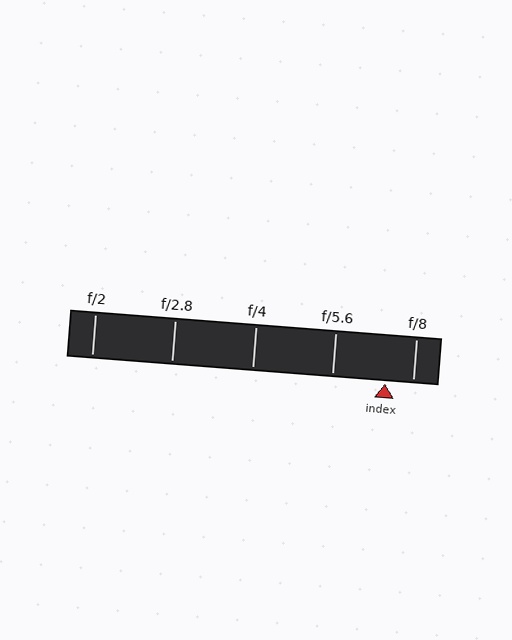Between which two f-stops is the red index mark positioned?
The index mark is between f/5.6 and f/8.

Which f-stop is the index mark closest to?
The index mark is closest to f/8.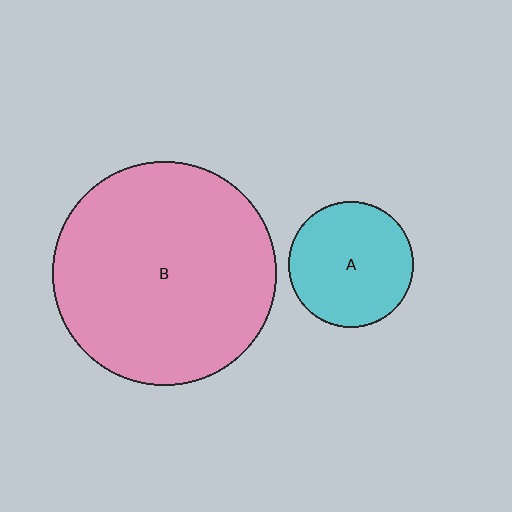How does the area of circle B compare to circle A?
Approximately 3.2 times.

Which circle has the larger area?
Circle B (pink).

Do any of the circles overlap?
No, none of the circles overlap.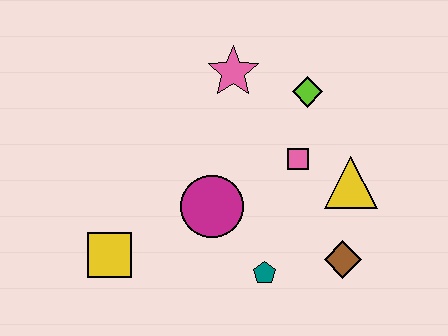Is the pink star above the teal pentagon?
Yes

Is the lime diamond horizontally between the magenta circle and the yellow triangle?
Yes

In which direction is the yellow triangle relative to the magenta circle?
The yellow triangle is to the right of the magenta circle.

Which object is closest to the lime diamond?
The pink square is closest to the lime diamond.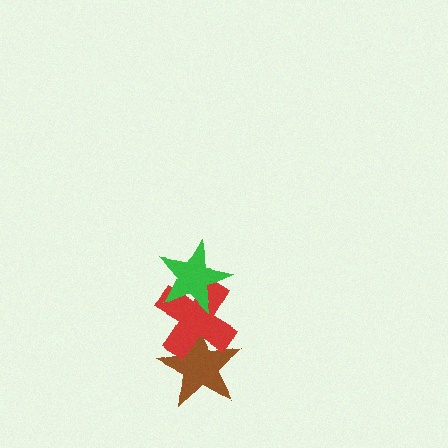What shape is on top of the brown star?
The red cross is on top of the brown star.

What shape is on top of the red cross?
The green star is on top of the red cross.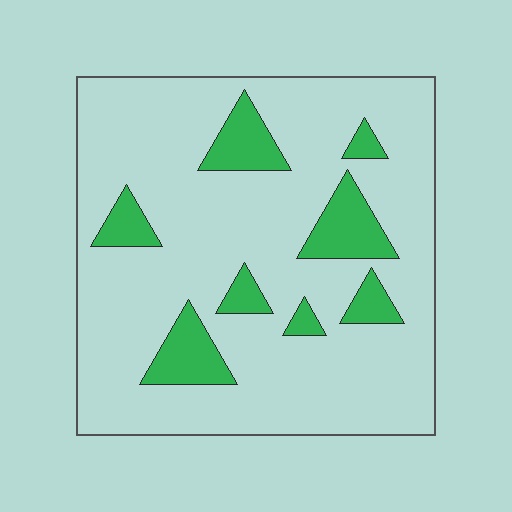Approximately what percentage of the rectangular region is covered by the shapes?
Approximately 15%.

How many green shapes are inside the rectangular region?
8.